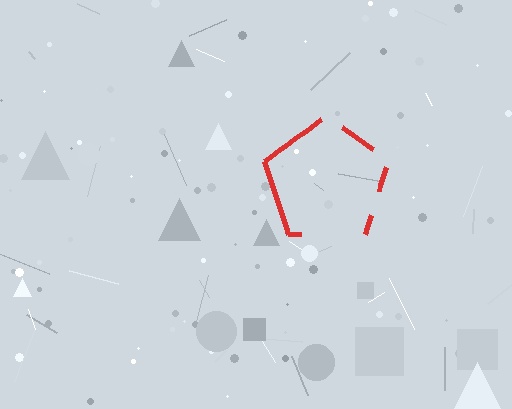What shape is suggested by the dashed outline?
The dashed outline suggests a pentagon.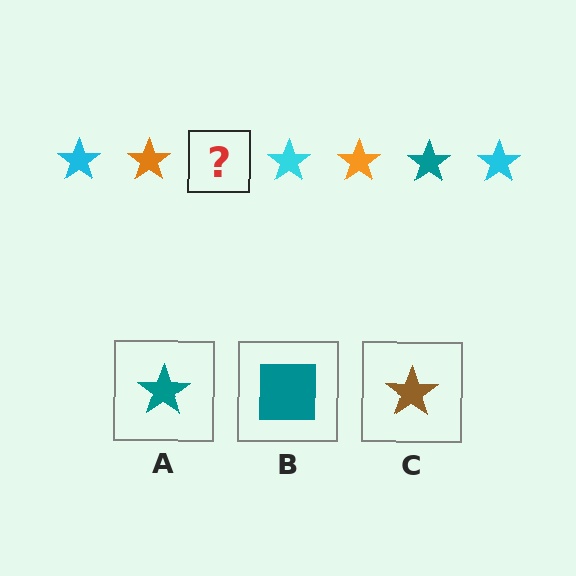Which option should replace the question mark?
Option A.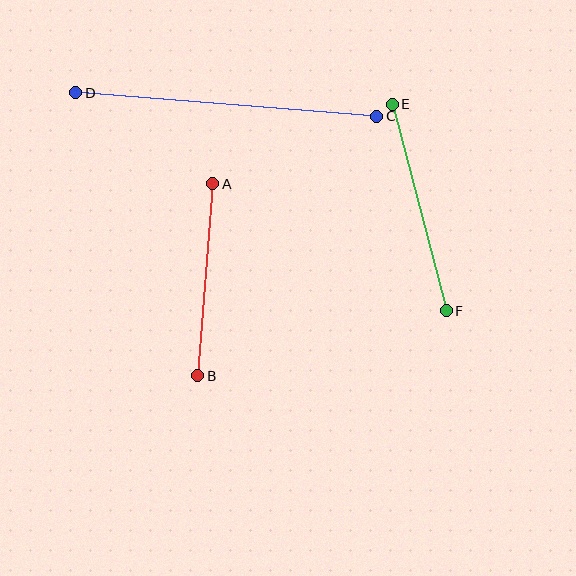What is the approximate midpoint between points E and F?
The midpoint is at approximately (419, 207) pixels.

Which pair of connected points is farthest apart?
Points C and D are farthest apart.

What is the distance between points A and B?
The distance is approximately 193 pixels.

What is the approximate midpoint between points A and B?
The midpoint is at approximately (205, 280) pixels.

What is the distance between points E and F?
The distance is approximately 213 pixels.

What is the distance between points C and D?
The distance is approximately 302 pixels.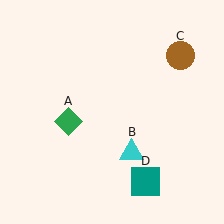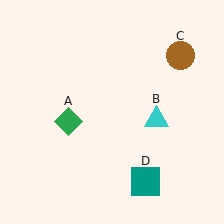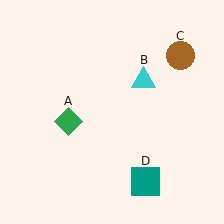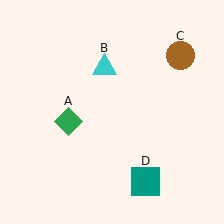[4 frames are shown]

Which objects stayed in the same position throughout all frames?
Green diamond (object A) and brown circle (object C) and teal square (object D) remained stationary.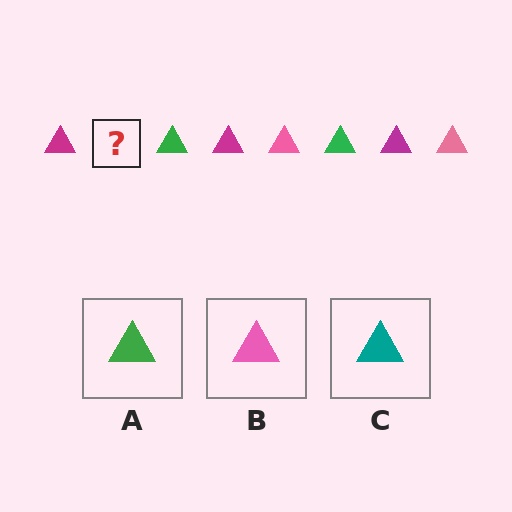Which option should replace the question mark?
Option B.